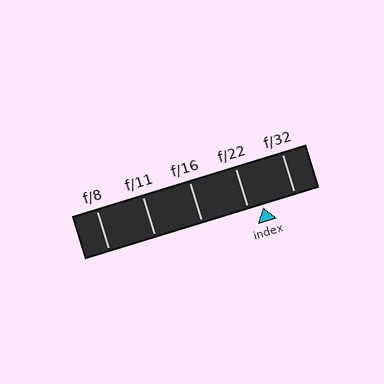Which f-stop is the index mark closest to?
The index mark is closest to f/22.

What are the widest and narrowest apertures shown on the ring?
The widest aperture shown is f/8 and the narrowest is f/32.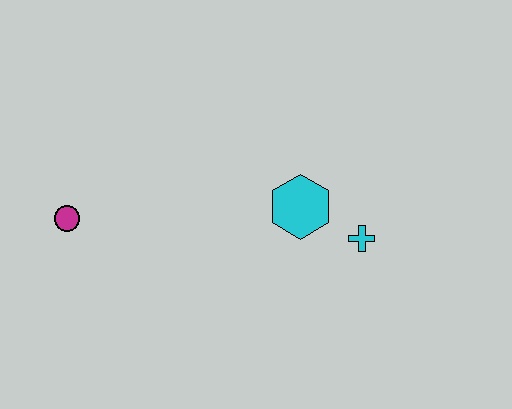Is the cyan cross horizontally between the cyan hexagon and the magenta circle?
No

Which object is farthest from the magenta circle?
The cyan cross is farthest from the magenta circle.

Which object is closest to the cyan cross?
The cyan hexagon is closest to the cyan cross.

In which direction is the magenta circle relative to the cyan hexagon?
The magenta circle is to the left of the cyan hexagon.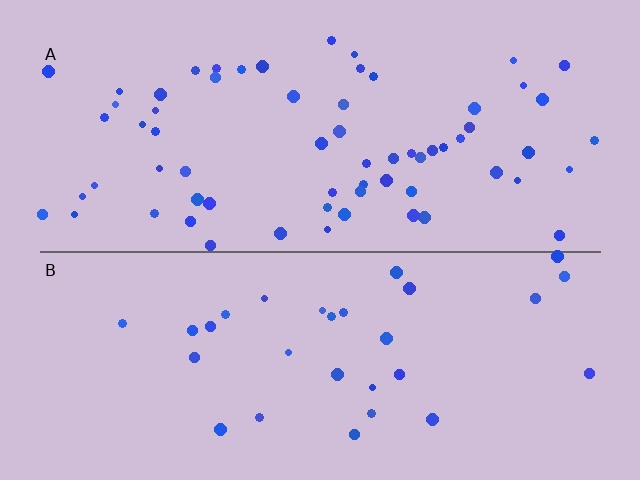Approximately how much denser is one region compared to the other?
Approximately 2.2× — region A over region B.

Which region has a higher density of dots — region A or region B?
A (the top).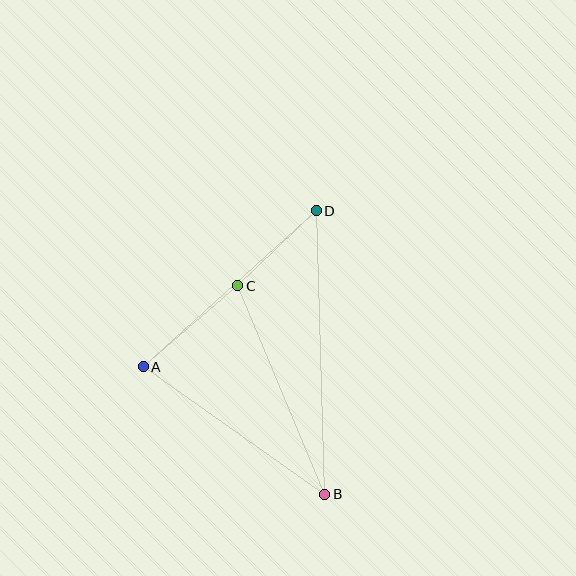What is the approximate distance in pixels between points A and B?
The distance between A and B is approximately 222 pixels.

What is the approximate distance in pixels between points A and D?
The distance between A and D is approximately 233 pixels.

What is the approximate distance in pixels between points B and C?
The distance between B and C is approximately 226 pixels.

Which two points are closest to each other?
Points C and D are closest to each other.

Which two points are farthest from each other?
Points B and D are farthest from each other.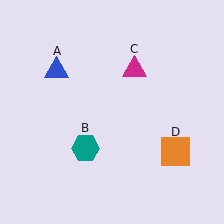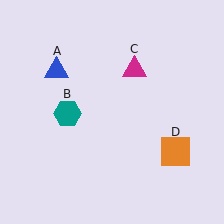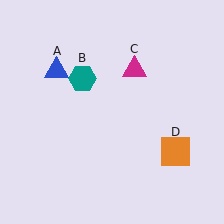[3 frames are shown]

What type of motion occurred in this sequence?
The teal hexagon (object B) rotated clockwise around the center of the scene.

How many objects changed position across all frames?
1 object changed position: teal hexagon (object B).